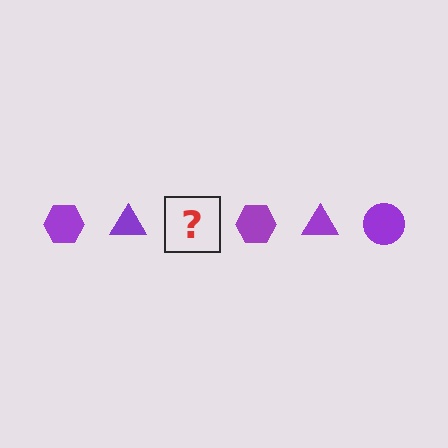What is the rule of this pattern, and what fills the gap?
The rule is that the pattern cycles through hexagon, triangle, circle shapes in purple. The gap should be filled with a purple circle.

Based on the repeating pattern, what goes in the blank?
The blank should be a purple circle.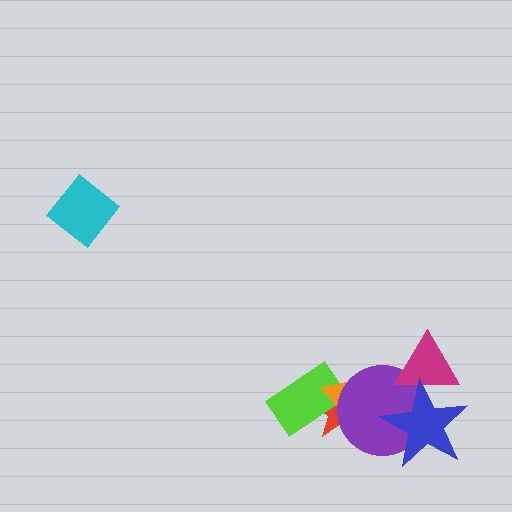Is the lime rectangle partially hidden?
Yes, it is partially covered by another shape.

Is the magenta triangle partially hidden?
Yes, it is partially covered by another shape.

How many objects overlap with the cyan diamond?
0 objects overlap with the cyan diamond.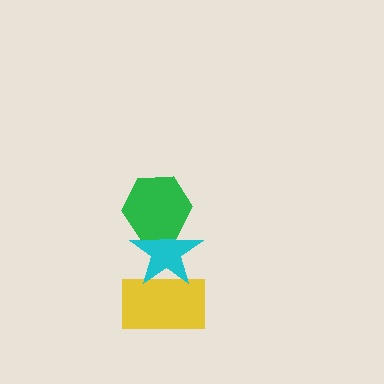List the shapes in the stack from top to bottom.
From top to bottom: the green hexagon, the cyan star, the yellow rectangle.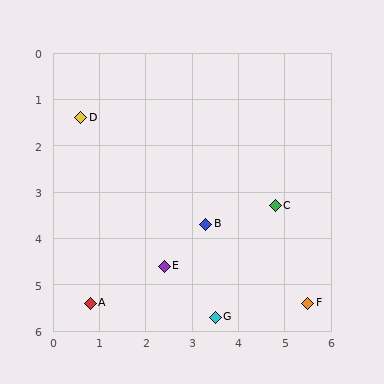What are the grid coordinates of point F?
Point F is at approximately (5.5, 5.4).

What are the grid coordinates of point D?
Point D is at approximately (0.6, 1.4).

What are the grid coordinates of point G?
Point G is at approximately (3.5, 5.7).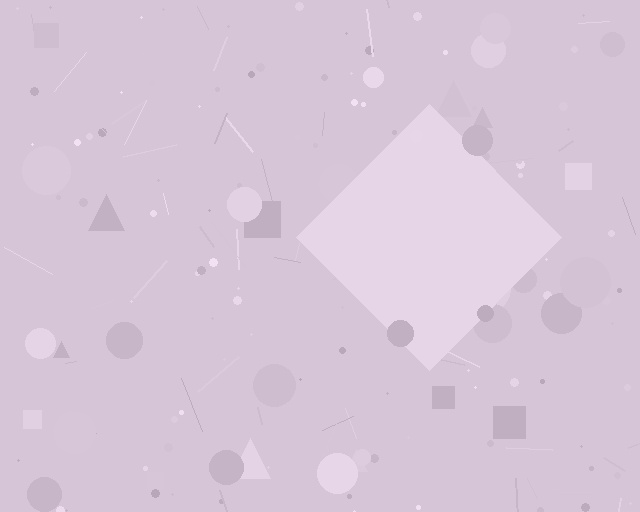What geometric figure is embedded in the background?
A diamond is embedded in the background.